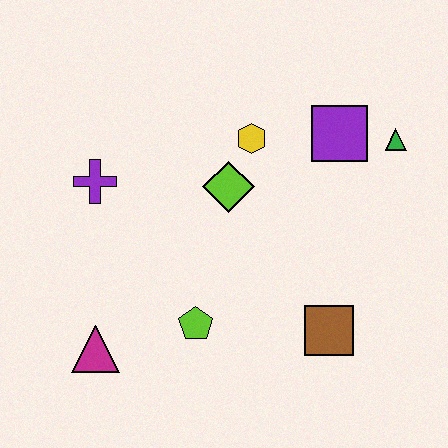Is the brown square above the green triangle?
No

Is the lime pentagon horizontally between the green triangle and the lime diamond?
No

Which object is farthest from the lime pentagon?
The green triangle is farthest from the lime pentagon.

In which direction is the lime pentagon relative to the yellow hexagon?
The lime pentagon is below the yellow hexagon.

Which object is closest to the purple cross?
The lime diamond is closest to the purple cross.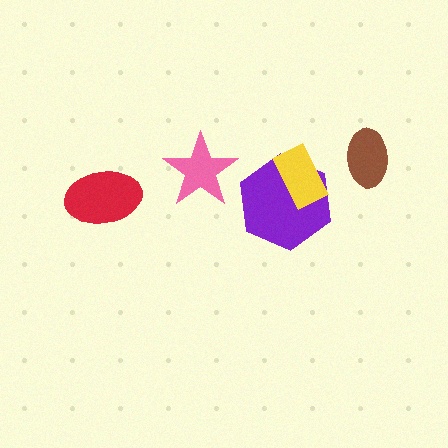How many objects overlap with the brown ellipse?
0 objects overlap with the brown ellipse.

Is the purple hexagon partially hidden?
Yes, it is partially covered by another shape.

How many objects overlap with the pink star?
0 objects overlap with the pink star.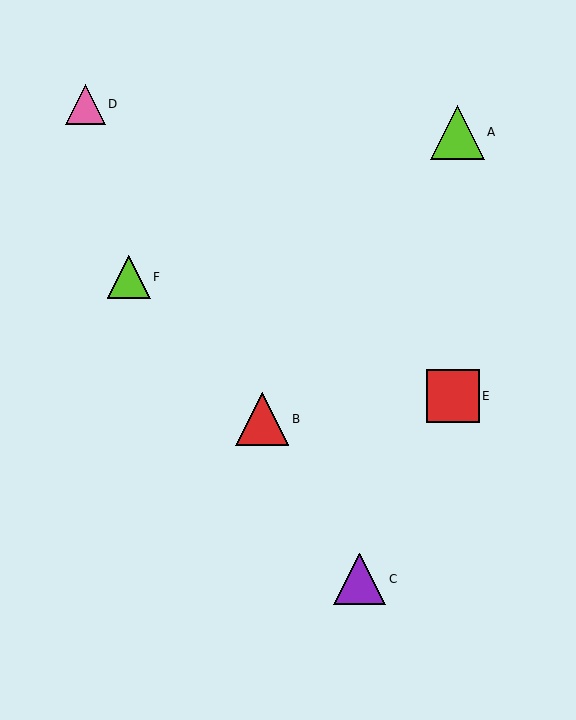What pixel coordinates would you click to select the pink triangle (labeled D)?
Click at (85, 104) to select the pink triangle D.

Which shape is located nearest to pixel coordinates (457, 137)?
The lime triangle (labeled A) at (457, 132) is nearest to that location.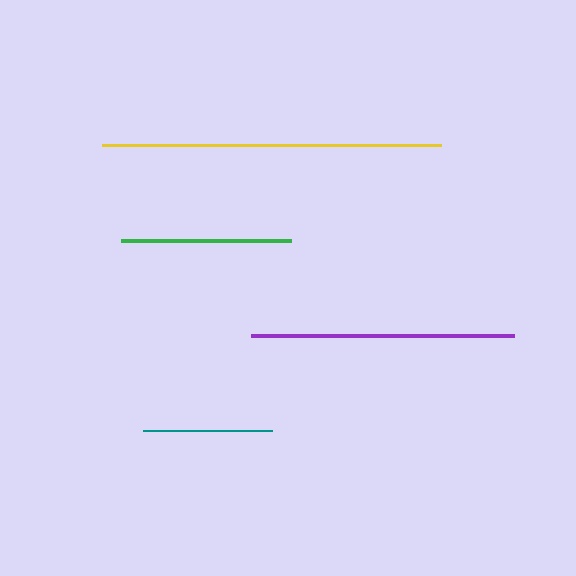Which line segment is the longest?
The yellow line is the longest at approximately 339 pixels.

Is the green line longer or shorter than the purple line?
The purple line is longer than the green line.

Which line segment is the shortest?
The teal line is the shortest at approximately 130 pixels.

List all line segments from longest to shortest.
From longest to shortest: yellow, purple, green, teal.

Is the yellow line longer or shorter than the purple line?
The yellow line is longer than the purple line.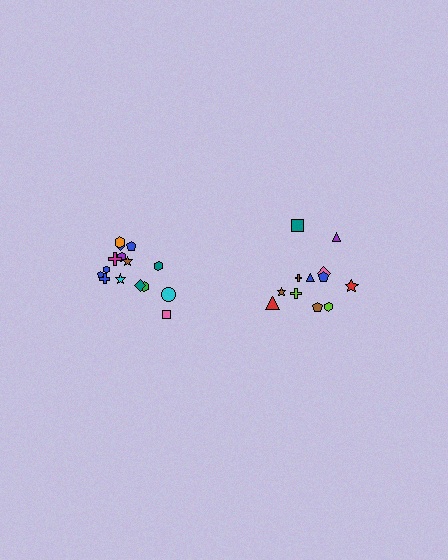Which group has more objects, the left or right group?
The left group.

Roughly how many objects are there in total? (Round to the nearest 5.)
Roughly 25 objects in total.